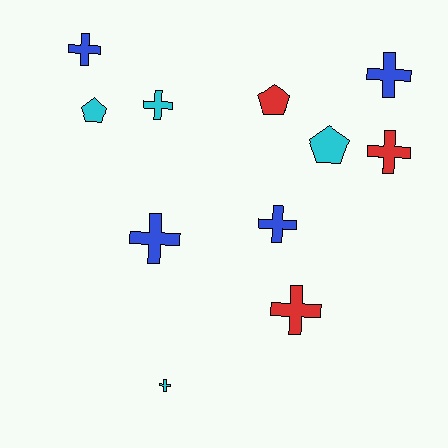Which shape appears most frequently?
Cross, with 8 objects.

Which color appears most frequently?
Cyan, with 4 objects.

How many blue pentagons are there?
There are no blue pentagons.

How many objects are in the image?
There are 11 objects.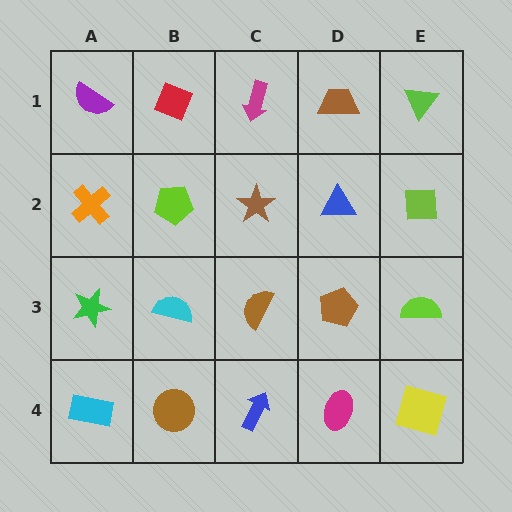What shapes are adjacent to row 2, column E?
A lime triangle (row 1, column E), a lime semicircle (row 3, column E), a blue triangle (row 2, column D).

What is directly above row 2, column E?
A lime triangle.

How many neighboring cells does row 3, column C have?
4.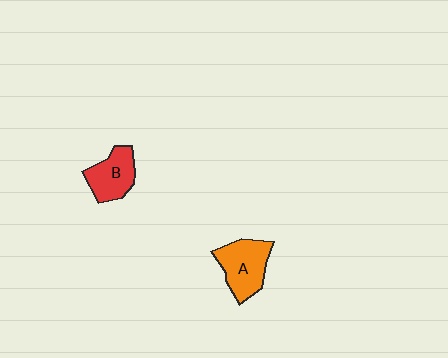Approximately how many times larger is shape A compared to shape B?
Approximately 1.2 times.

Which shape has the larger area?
Shape A (orange).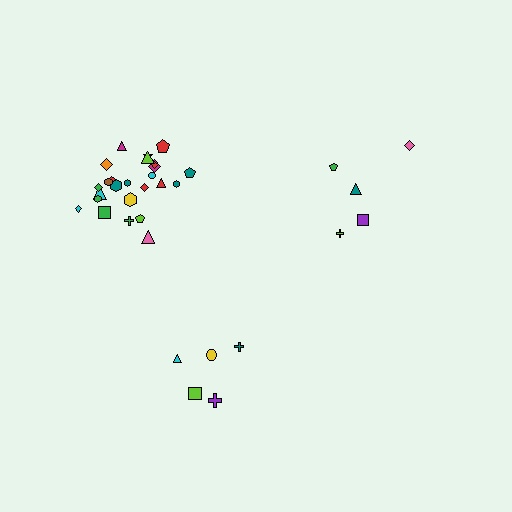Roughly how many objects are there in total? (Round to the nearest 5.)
Roughly 35 objects in total.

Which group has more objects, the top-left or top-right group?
The top-left group.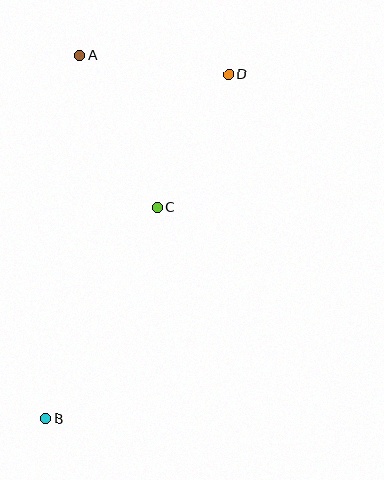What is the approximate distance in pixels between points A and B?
The distance between A and B is approximately 365 pixels.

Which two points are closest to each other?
Points A and D are closest to each other.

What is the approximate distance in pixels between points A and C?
The distance between A and C is approximately 171 pixels.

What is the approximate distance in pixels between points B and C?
The distance between B and C is approximately 239 pixels.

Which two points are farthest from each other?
Points B and D are farthest from each other.